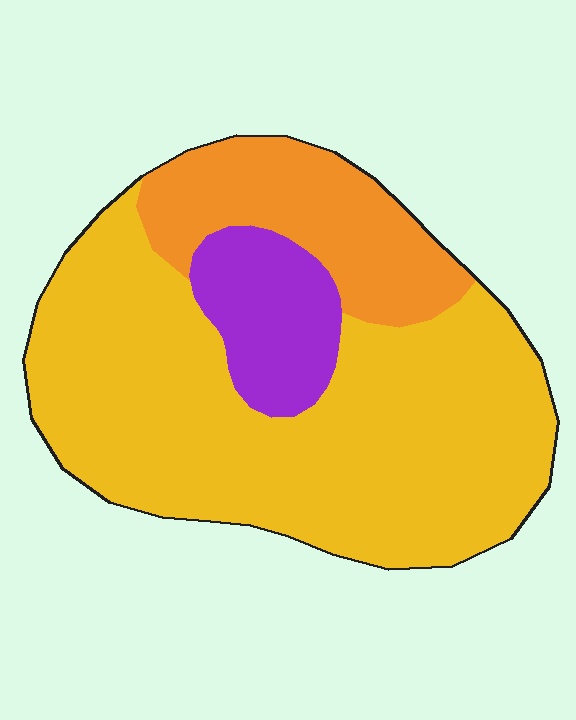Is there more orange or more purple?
Orange.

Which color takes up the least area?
Purple, at roughly 15%.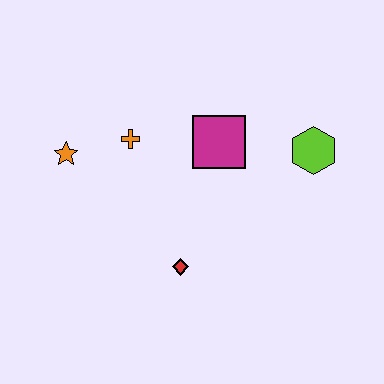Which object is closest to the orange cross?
The orange star is closest to the orange cross.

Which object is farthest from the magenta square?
The orange star is farthest from the magenta square.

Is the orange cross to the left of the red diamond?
Yes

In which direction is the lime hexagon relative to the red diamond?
The lime hexagon is to the right of the red diamond.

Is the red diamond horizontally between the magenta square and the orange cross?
Yes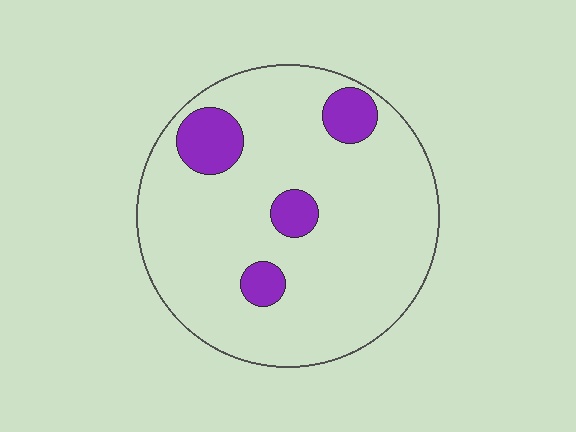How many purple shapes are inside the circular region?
4.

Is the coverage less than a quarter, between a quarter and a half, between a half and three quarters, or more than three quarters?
Less than a quarter.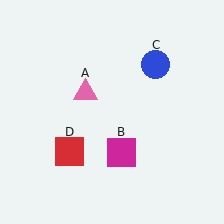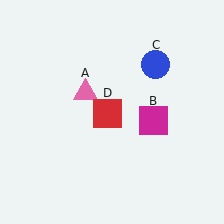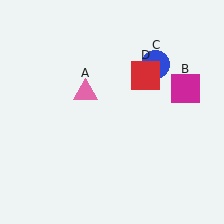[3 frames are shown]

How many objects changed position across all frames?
2 objects changed position: magenta square (object B), red square (object D).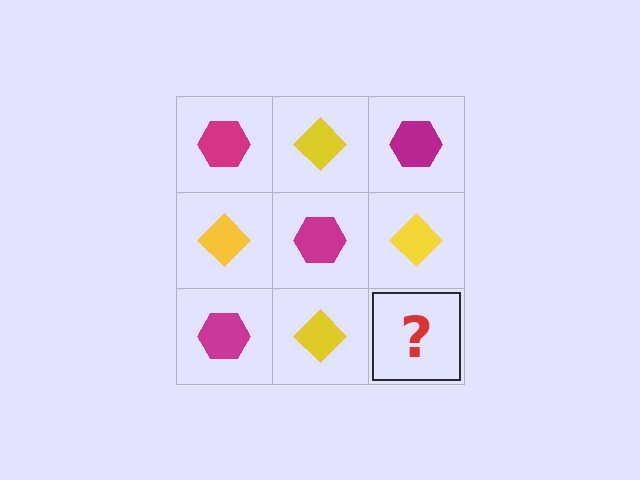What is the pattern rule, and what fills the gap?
The rule is that it alternates magenta hexagon and yellow diamond in a checkerboard pattern. The gap should be filled with a magenta hexagon.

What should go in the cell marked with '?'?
The missing cell should contain a magenta hexagon.